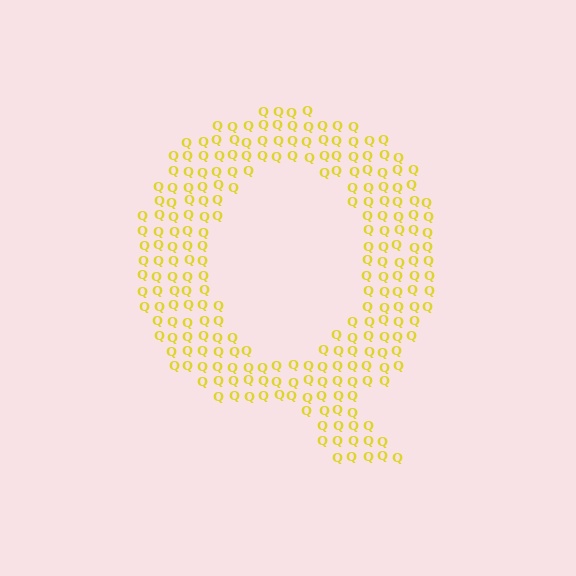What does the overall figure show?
The overall figure shows the letter Q.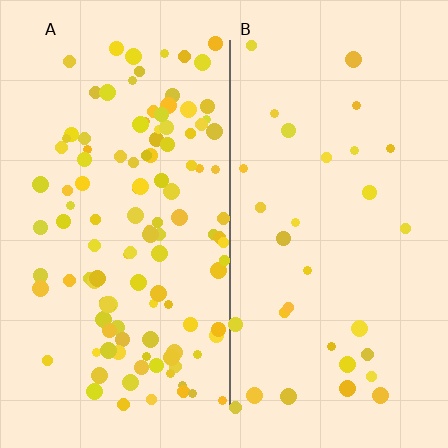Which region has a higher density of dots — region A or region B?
A (the left).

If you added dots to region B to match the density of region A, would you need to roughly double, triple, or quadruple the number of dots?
Approximately quadruple.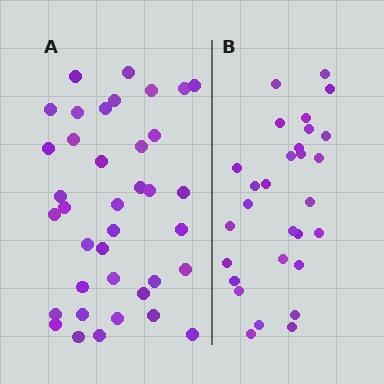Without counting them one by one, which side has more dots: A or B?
Region A (the left region) has more dots.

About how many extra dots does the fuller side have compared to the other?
Region A has roughly 8 or so more dots than region B.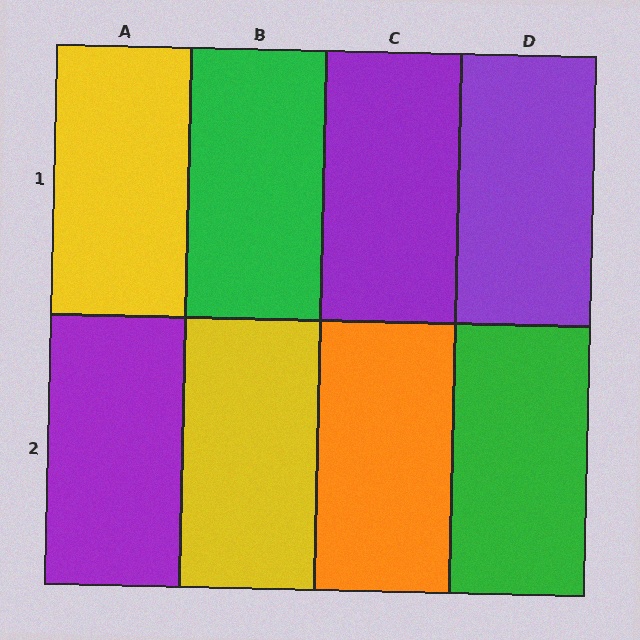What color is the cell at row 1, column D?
Purple.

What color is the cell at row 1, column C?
Purple.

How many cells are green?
2 cells are green.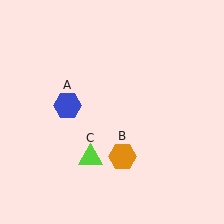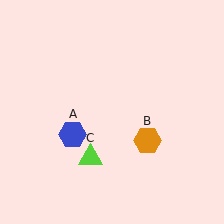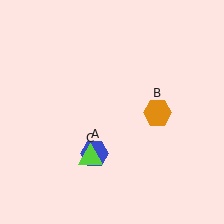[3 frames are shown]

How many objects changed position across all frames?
2 objects changed position: blue hexagon (object A), orange hexagon (object B).